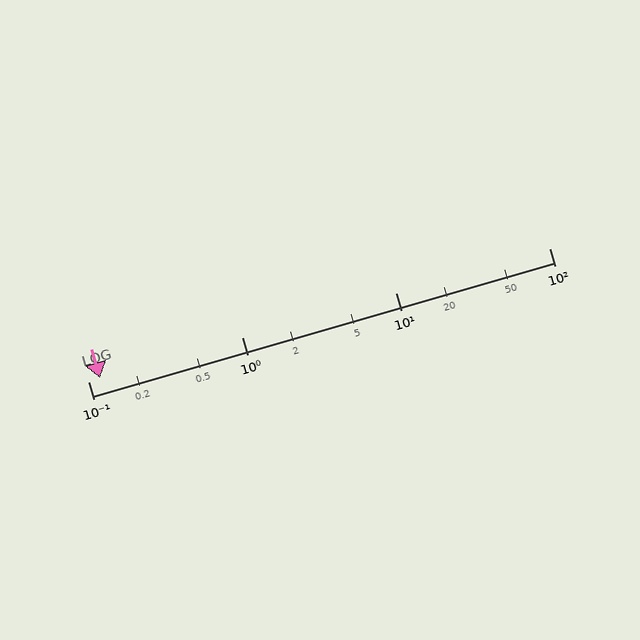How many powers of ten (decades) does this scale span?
The scale spans 3 decades, from 0.1 to 100.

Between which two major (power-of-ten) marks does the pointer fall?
The pointer is between 0.1 and 1.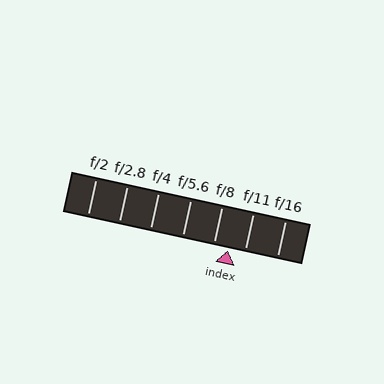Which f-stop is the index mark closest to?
The index mark is closest to f/8.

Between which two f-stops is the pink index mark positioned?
The index mark is between f/8 and f/11.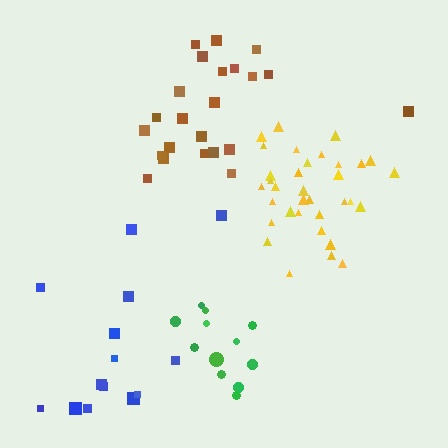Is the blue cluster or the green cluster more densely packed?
Green.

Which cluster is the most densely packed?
Yellow.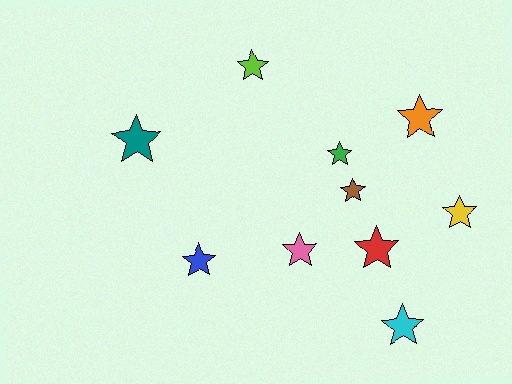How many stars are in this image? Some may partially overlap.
There are 10 stars.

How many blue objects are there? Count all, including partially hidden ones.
There is 1 blue object.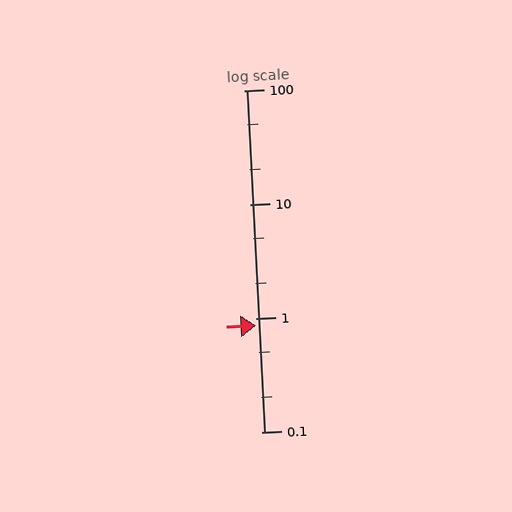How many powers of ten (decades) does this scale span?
The scale spans 3 decades, from 0.1 to 100.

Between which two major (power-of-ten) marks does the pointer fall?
The pointer is between 0.1 and 1.